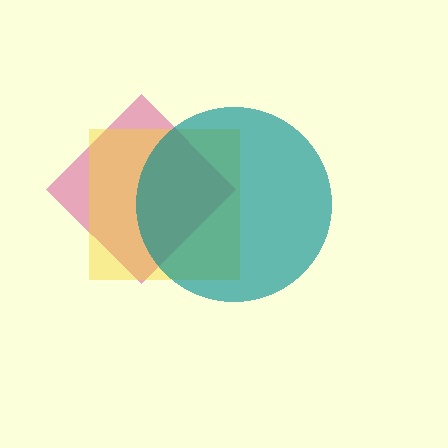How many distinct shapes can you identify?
There are 3 distinct shapes: a magenta diamond, a yellow square, a teal circle.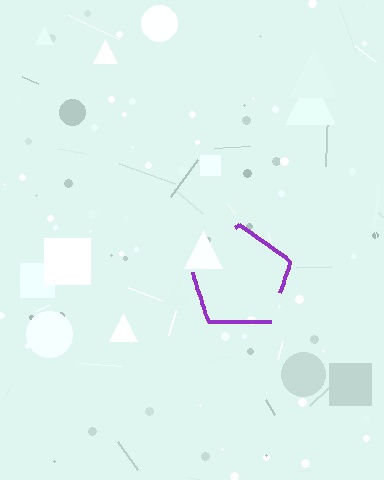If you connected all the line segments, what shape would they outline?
They would outline a pentagon.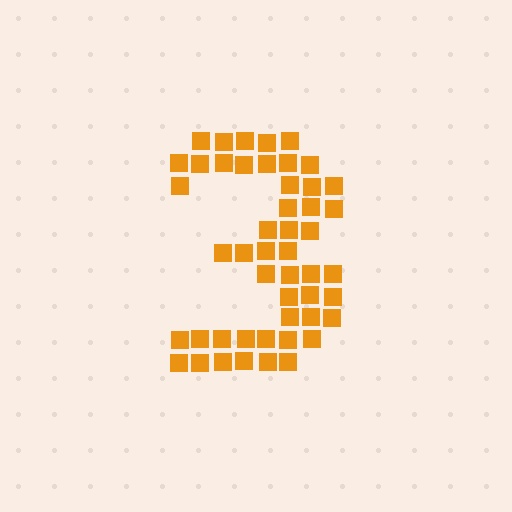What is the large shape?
The large shape is the digit 3.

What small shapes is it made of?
It is made of small squares.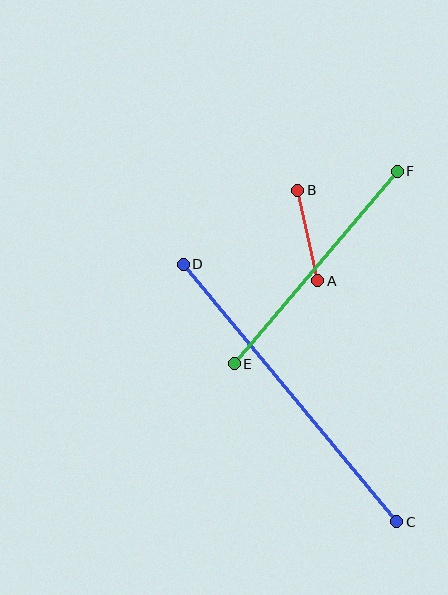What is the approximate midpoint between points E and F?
The midpoint is at approximately (316, 268) pixels.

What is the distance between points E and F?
The distance is approximately 252 pixels.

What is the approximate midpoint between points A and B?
The midpoint is at approximately (308, 235) pixels.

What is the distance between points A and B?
The distance is approximately 92 pixels.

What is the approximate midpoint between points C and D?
The midpoint is at approximately (290, 393) pixels.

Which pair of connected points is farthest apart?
Points C and D are farthest apart.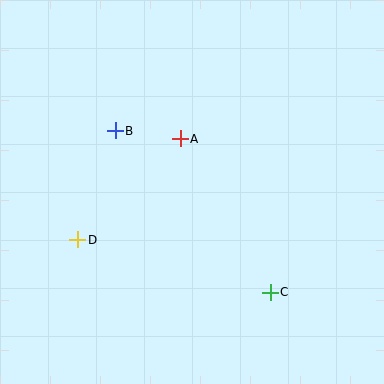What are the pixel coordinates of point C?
Point C is at (270, 292).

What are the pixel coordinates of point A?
Point A is at (180, 139).